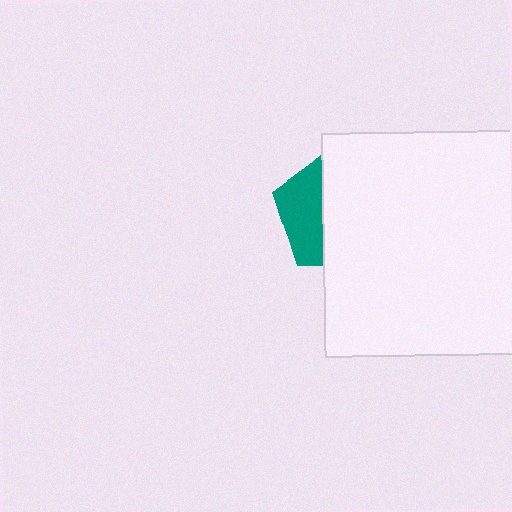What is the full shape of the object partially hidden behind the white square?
The partially hidden object is a teal pentagon.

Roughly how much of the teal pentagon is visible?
A small part of it is visible (roughly 36%).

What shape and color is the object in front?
The object in front is a white square.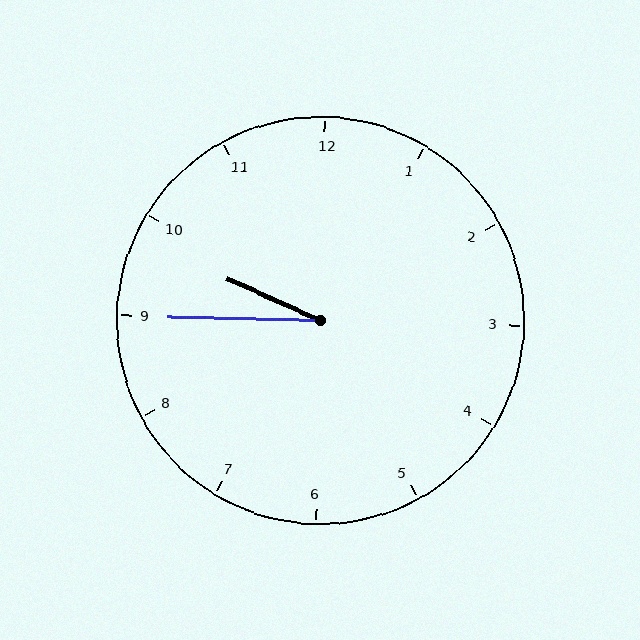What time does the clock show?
9:45.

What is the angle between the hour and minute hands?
Approximately 22 degrees.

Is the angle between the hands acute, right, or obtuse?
It is acute.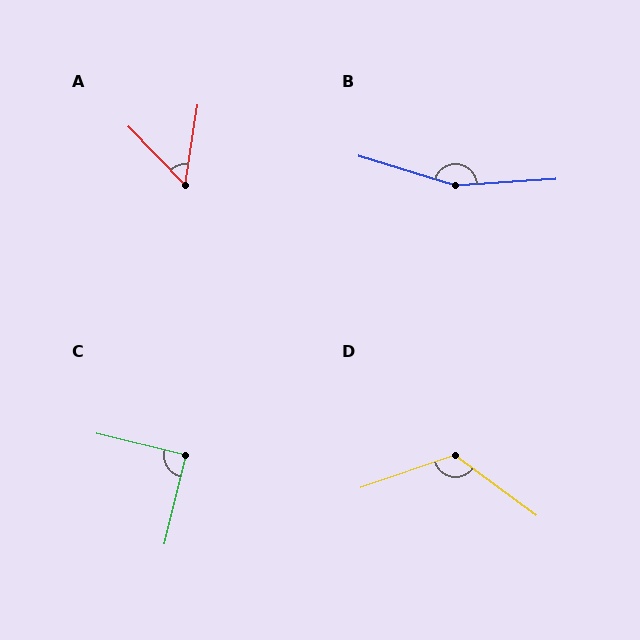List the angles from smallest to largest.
A (53°), C (90°), D (124°), B (160°).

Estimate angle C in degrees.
Approximately 90 degrees.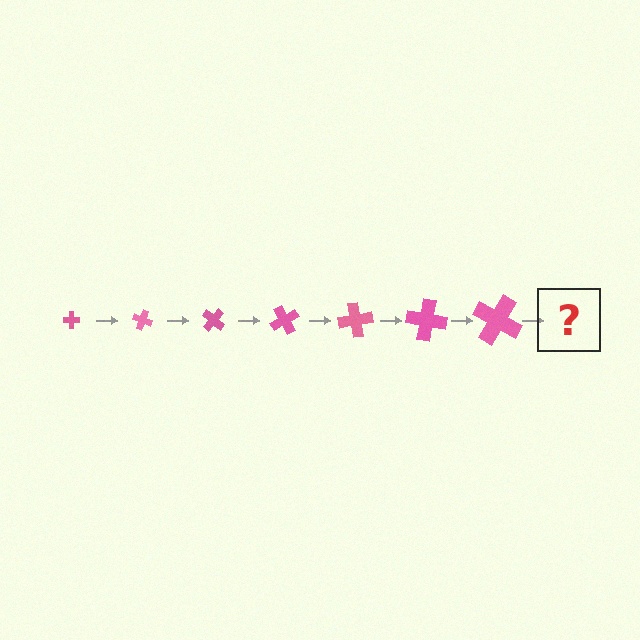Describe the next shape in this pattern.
It should be a cross, larger than the previous one and rotated 140 degrees from the start.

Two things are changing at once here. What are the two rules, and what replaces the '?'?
The two rules are that the cross grows larger each step and it rotates 20 degrees each step. The '?' should be a cross, larger than the previous one and rotated 140 degrees from the start.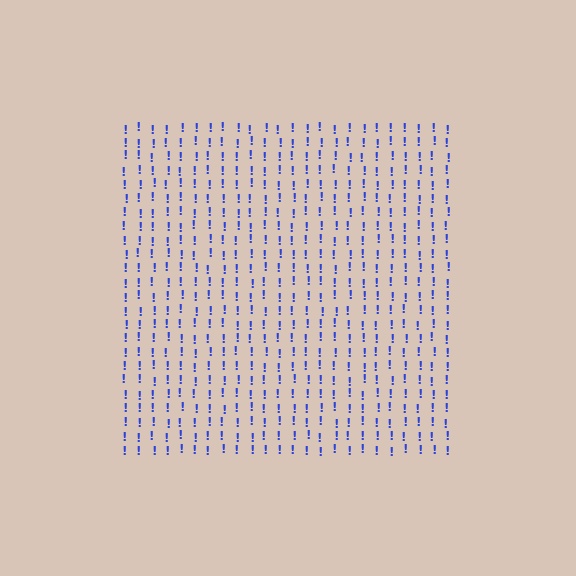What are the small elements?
The small elements are exclamation marks.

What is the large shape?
The large shape is a square.